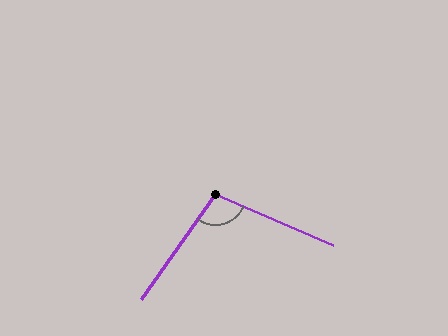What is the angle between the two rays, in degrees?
Approximately 102 degrees.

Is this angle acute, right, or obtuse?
It is obtuse.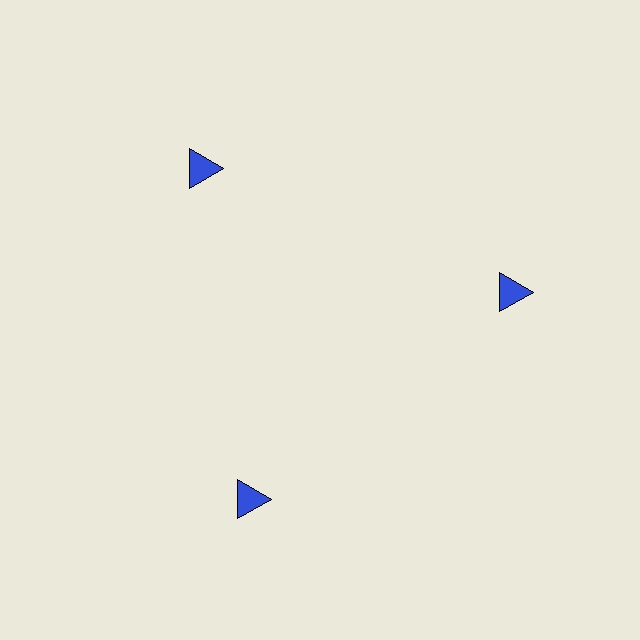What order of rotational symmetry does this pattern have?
This pattern has 3-fold rotational symmetry.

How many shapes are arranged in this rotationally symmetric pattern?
There are 3 shapes, arranged in 3 groups of 1.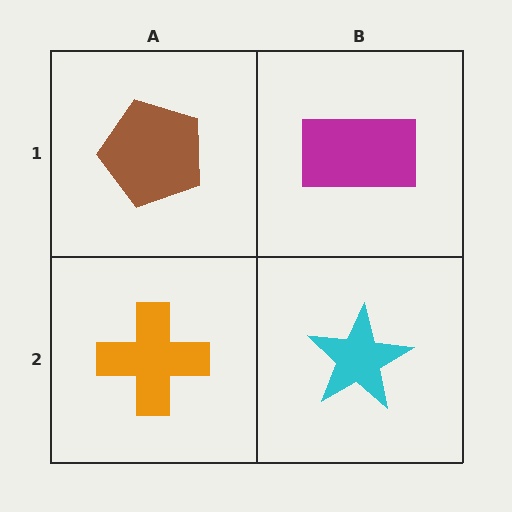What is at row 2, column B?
A cyan star.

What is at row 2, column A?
An orange cross.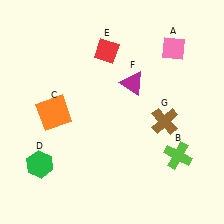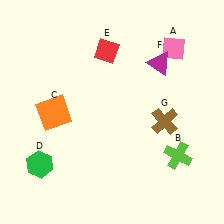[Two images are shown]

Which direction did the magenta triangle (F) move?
The magenta triangle (F) moved right.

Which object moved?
The magenta triangle (F) moved right.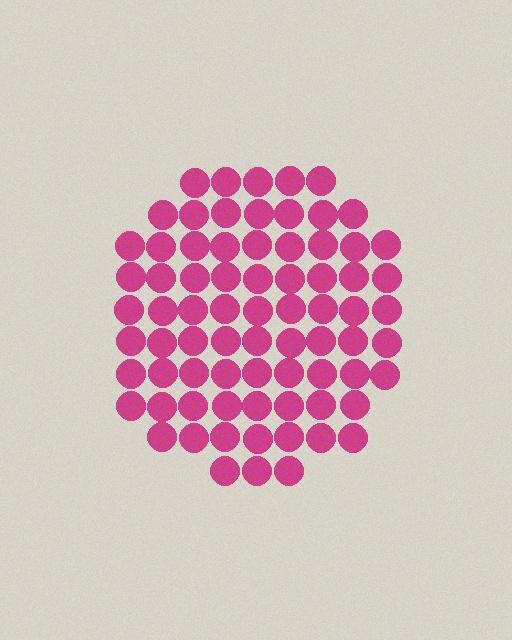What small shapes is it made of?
It is made of small circles.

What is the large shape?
The large shape is a circle.